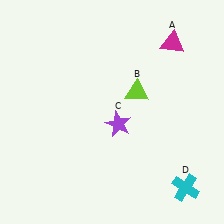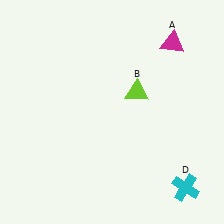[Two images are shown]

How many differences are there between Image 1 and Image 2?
There is 1 difference between the two images.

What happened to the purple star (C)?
The purple star (C) was removed in Image 2. It was in the bottom-right area of Image 1.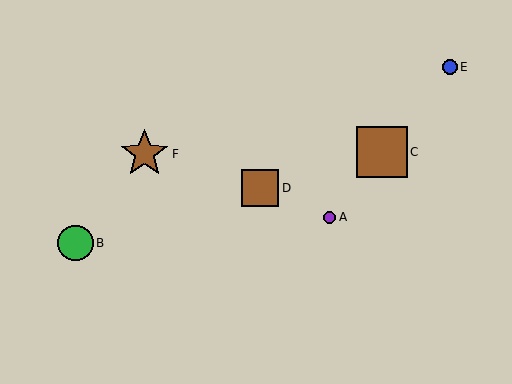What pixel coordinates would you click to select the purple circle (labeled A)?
Click at (330, 217) to select the purple circle A.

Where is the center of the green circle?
The center of the green circle is at (76, 243).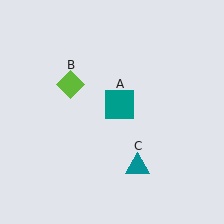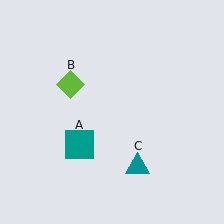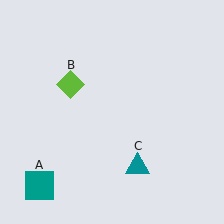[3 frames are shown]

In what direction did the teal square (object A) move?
The teal square (object A) moved down and to the left.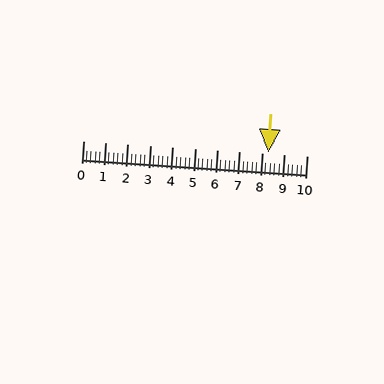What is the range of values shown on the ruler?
The ruler shows values from 0 to 10.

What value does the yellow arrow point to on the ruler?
The yellow arrow points to approximately 8.3.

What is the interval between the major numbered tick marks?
The major tick marks are spaced 1 units apart.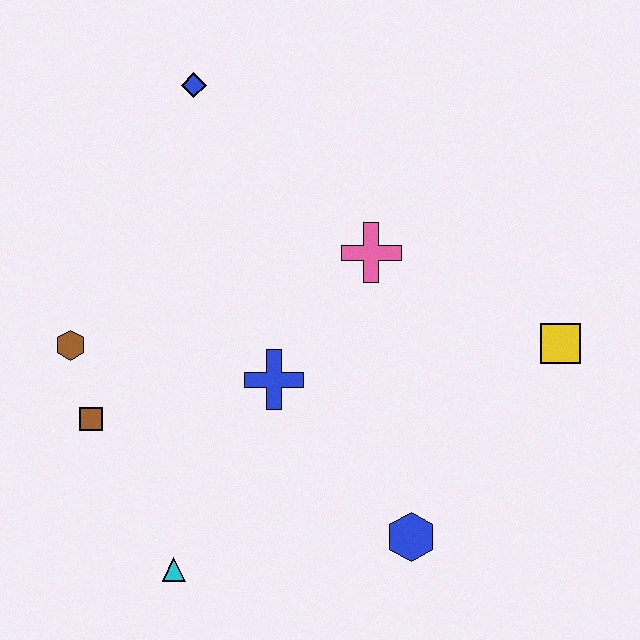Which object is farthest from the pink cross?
The cyan triangle is farthest from the pink cross.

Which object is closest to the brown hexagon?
The brown square is closest to the brown hexagon.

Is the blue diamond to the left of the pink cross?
Yes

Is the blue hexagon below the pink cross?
Yes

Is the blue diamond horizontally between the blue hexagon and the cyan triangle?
Yes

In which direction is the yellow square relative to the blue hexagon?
The yellow square is above the blue hexagon.